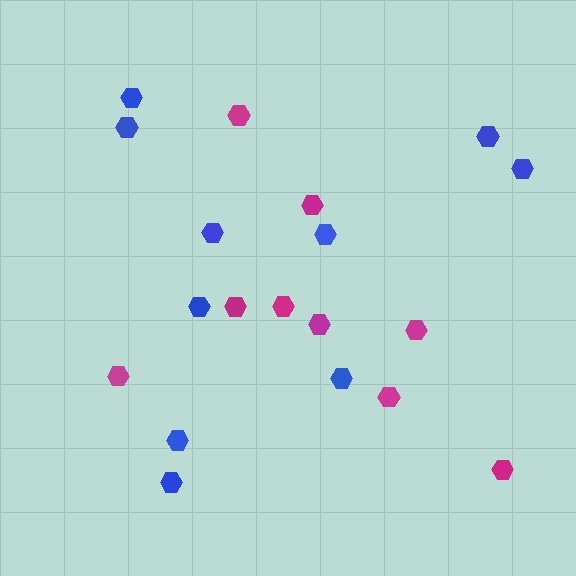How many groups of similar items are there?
There are 2 groups: one group of magenta hexagons (9) and one group of blue hexagons (10).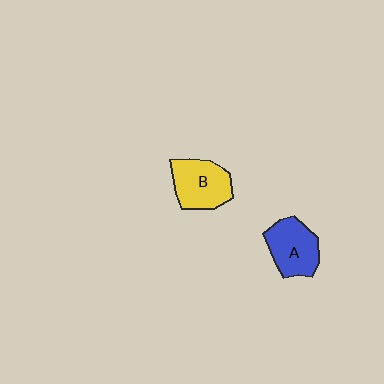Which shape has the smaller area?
Shape A (blue).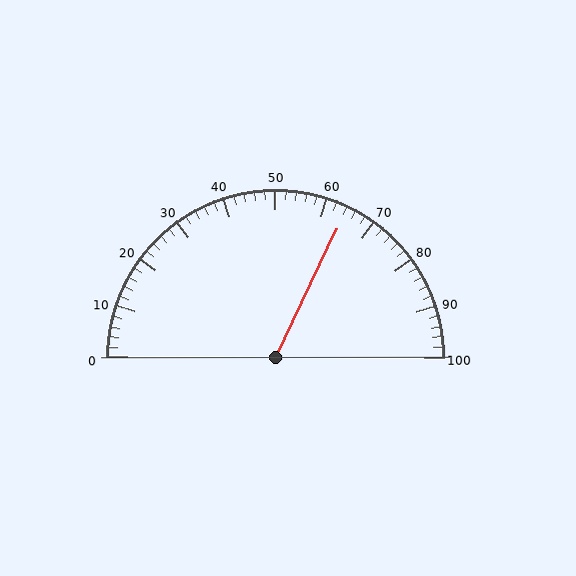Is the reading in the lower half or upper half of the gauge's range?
The reading is in the upper half of the range (0 to 100).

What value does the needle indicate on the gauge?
The needle indicates approximately 64.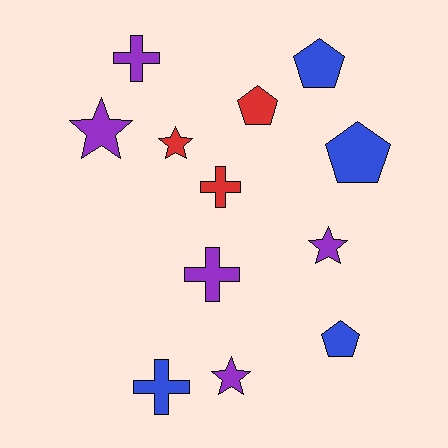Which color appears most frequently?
Purple, with 5 objects.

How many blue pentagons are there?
There are 3 blue pentagons.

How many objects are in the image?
There are 12 objects.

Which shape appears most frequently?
Pentagon, with 4 objects.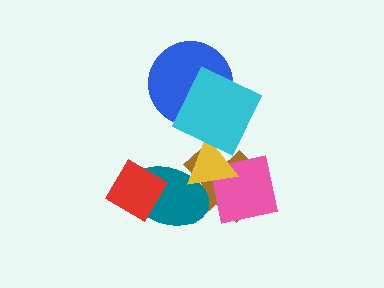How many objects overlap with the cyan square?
2 objects overlap with the cyan square.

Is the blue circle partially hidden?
Yes, it is partially covered by another shape.